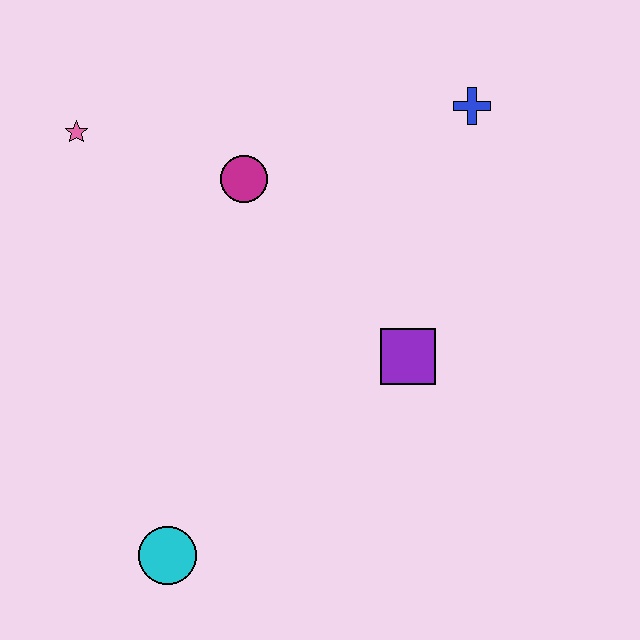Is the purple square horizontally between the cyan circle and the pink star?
No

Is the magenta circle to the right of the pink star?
Yes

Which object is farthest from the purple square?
The pink star is farthest from the purple square.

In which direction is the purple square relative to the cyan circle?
The purple square is to the right of the cyan circle.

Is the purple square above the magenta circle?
No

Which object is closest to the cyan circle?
The purple square is closest to the cyan circle.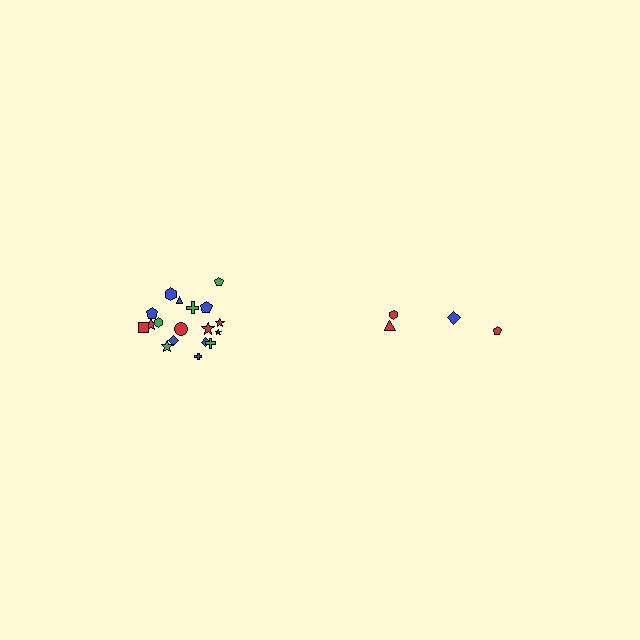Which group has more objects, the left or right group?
The left group.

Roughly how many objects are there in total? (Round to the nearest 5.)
Roughly 20 objects in total.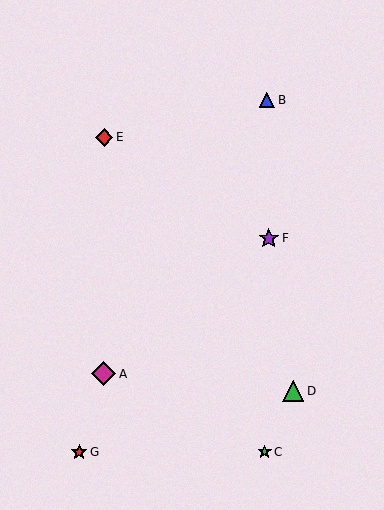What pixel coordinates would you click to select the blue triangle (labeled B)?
Click at (267, 100) to select the blue triangle B.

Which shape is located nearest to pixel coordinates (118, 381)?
The magenta diamond (labeled A) at (104, 374) is nearest to that location.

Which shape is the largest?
The magenta diamond (labeled A) is the largest.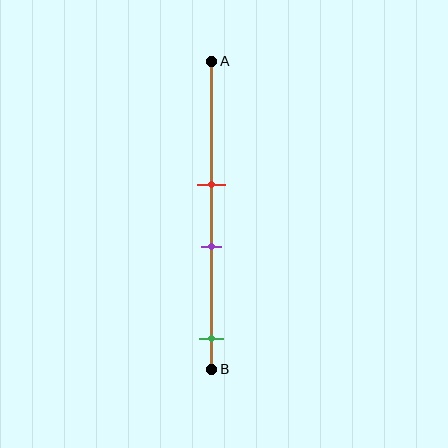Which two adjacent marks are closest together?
The red and purple marks are the closest adjacent pair.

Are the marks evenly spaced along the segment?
No, the marks are not evenly spaced.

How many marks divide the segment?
There are 3 marks dividing the segment.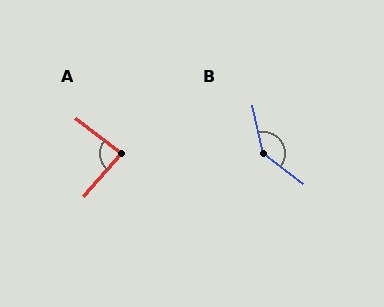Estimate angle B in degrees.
Approximately 139 degrees.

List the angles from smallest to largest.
A (87°), B (139°).